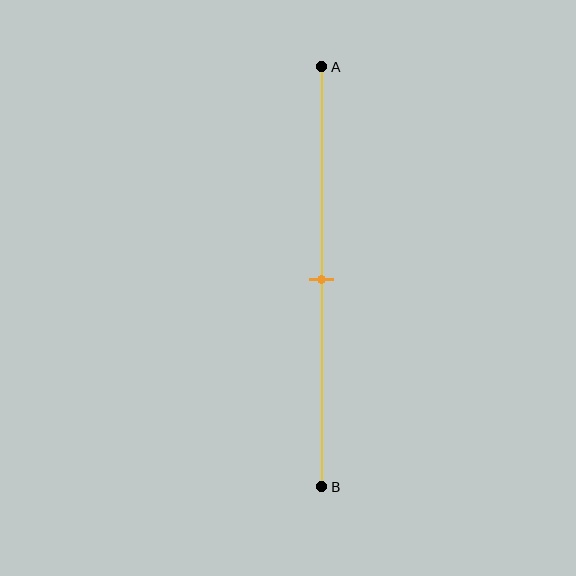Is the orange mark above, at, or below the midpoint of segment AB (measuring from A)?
The orange mark is approximately at the midpoint of segment AB.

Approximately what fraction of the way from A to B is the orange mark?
The orange mark is approximately 50% of the way from A to B.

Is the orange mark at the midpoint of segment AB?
Yes, the mark is approximately at the midpoint.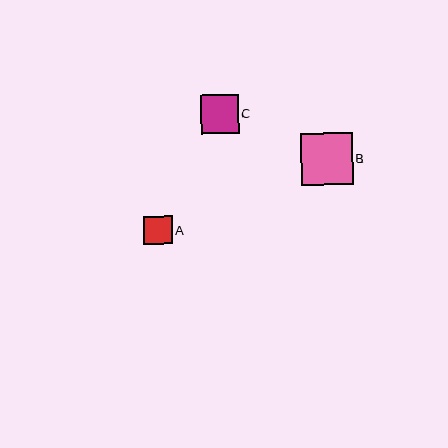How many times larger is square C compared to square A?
Square C is approximately 1.3 times the size of square A.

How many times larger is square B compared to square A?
Square B is approximately 1.8 times the size of square A.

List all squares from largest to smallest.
From largest to smallest: B, C, A.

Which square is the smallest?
Square A is the smallest with a size of approximately 28 pixels.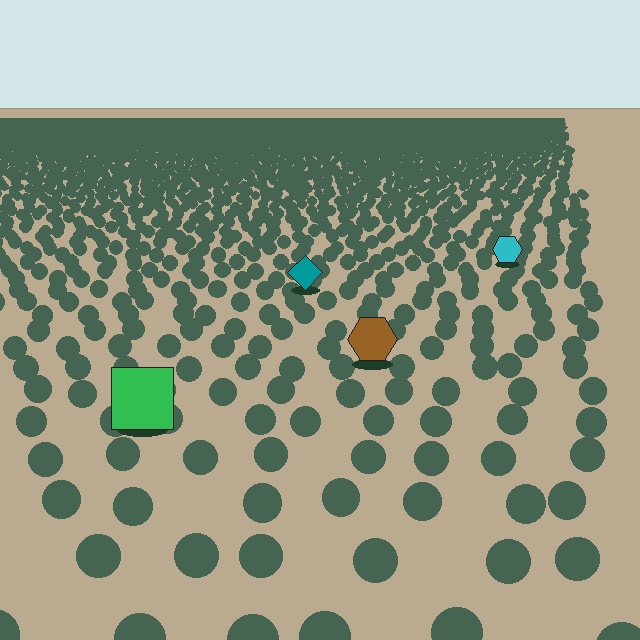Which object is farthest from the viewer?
The cyan hexagon is farthest from the viewer. It appears smaller and the ground texture around it is denser.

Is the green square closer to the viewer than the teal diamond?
Yes. The green square is closer — you can tell from the texture gradient: the ground texture is coarser near it.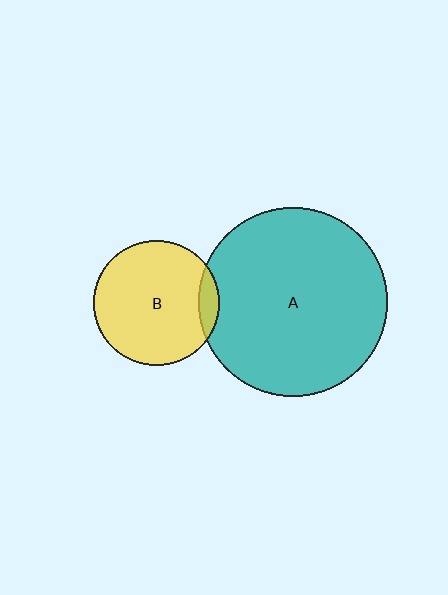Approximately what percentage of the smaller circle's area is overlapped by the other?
Approximately 10%.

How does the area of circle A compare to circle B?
Approximately 2.3 times.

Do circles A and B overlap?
Yes.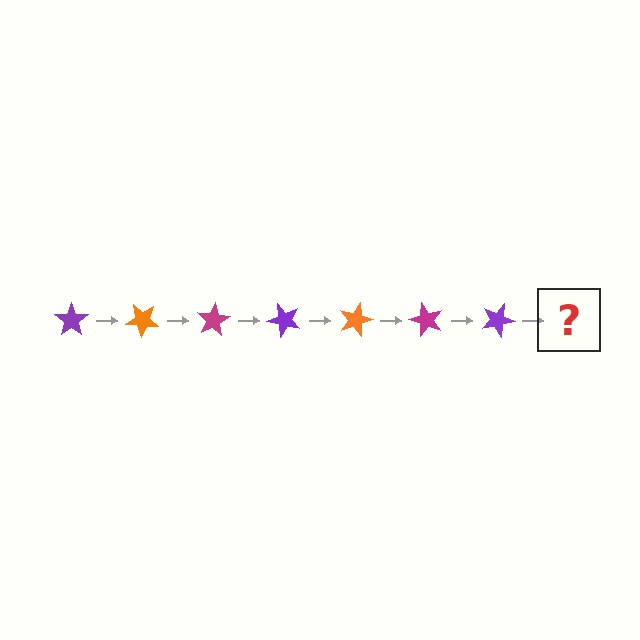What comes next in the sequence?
The next element should be an orange star, rotated 280 degrees from the start.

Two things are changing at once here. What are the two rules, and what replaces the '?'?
The two rules are that it rotates 40 degrees each step and the color cycles through purple, orange, and magenta. The '?' should be an orange star, rotated 280 degrees from the start.